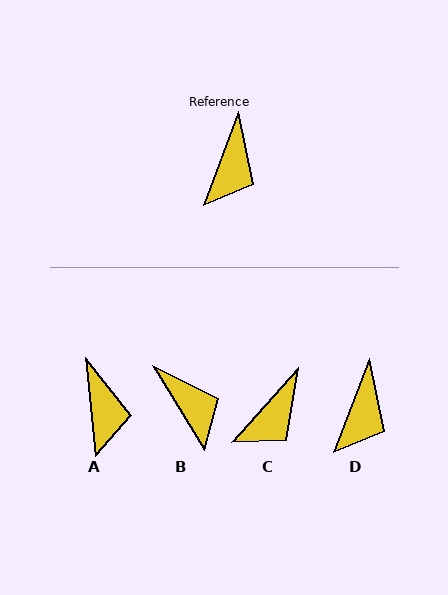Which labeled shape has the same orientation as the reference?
D.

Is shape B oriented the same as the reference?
No, it is off by about 52 degrees.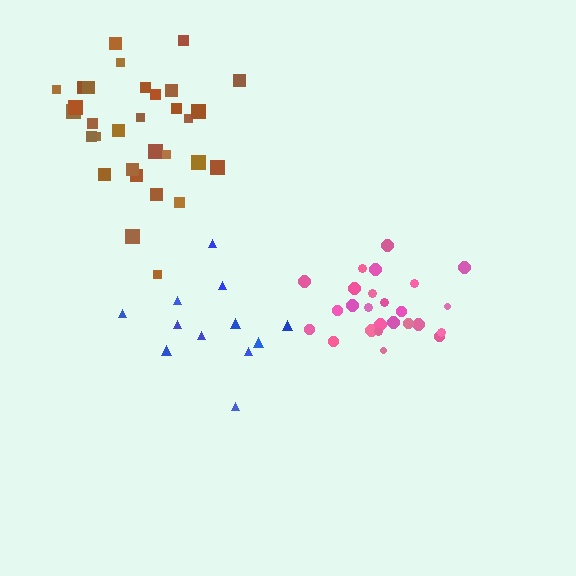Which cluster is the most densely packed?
Pink.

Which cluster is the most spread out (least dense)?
Blue.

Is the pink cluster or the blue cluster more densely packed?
Pink.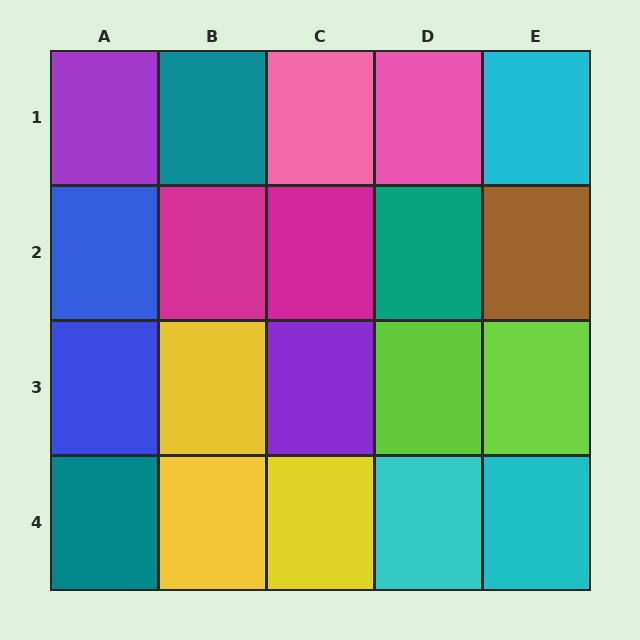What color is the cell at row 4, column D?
Cyan.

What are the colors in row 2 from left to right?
Blue, magenta, magenta, teal, brown.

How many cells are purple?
2 cells are purple.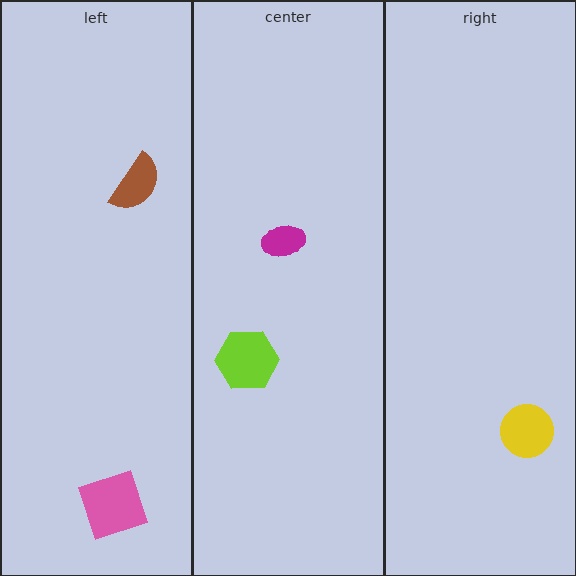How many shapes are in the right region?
1.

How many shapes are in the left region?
2.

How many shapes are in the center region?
2.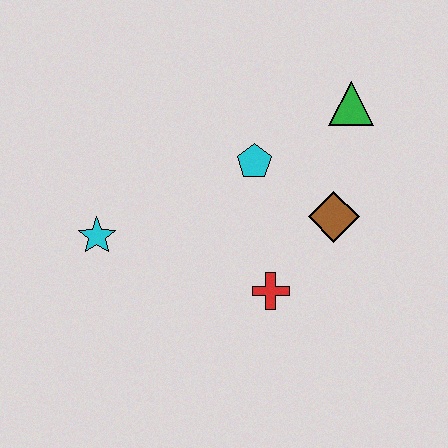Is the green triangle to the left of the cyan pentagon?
No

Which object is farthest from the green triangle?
The cyan star is farthest from the green triangle.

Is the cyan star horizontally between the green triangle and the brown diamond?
No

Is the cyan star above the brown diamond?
No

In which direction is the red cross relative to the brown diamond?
The red cross is below the brown diamond.